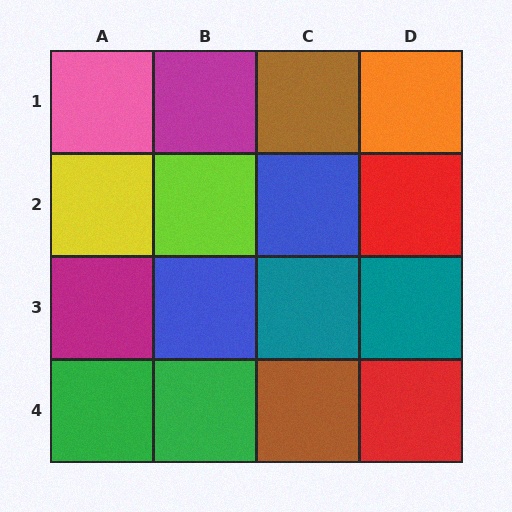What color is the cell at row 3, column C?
Teal.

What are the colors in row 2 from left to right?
Yellow, lime, blue, red.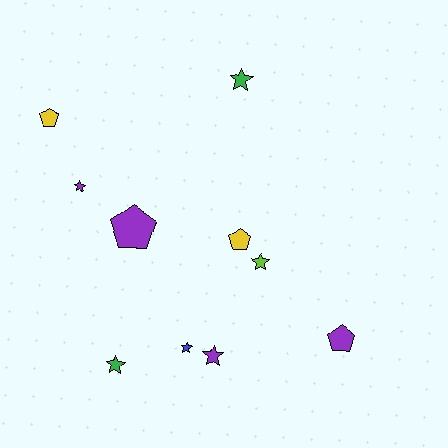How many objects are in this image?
There are 10 objects.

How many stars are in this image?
There are 6 stars.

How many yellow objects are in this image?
There are 2 yellow objects.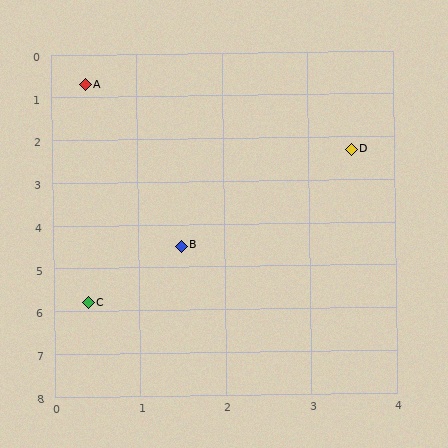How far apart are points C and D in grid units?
Points C and D are about 4.7 grid units apart.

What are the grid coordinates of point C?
Point C is at approximately (0.4, 5.8).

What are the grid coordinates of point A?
Point A is at approximately (0.4, 0.7).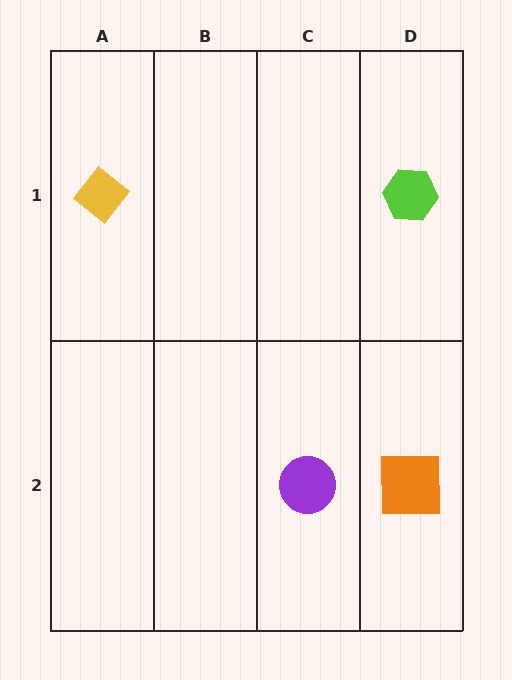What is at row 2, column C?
A purple circle.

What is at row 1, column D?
A lime hexagon.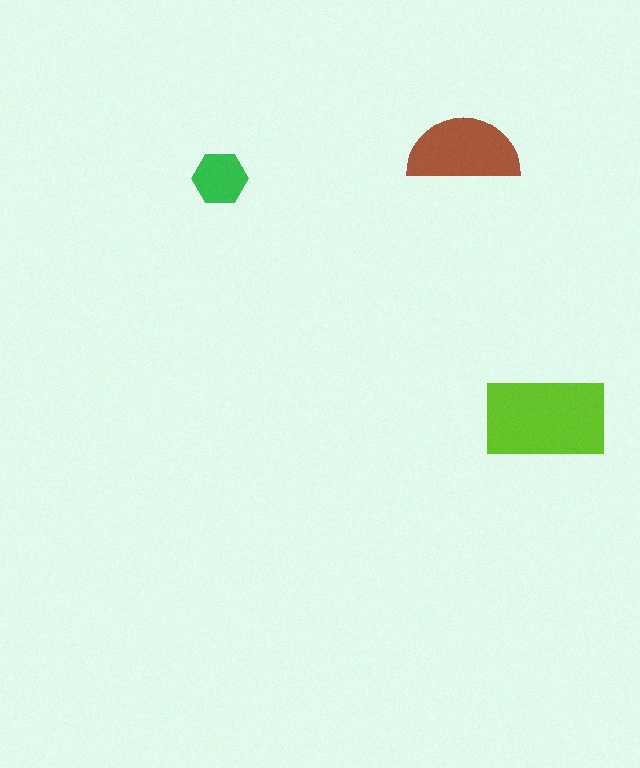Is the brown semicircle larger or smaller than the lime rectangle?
Smaller.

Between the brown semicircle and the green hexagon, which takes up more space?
The brown semicircle.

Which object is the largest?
The lime rectangle.